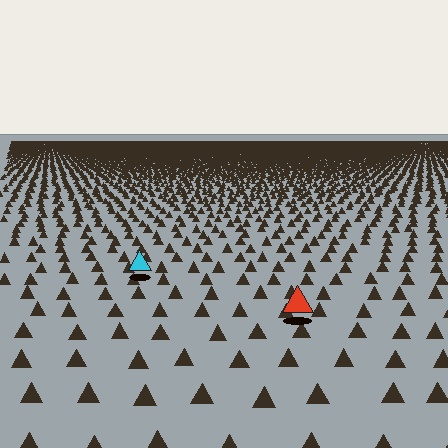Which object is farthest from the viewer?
The cyan triangle is farthest from the viewer. It appears smaller and the ground texture around it is denser.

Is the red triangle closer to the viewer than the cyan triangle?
Yes. The red triangle is closer — you can tell from the texture gradient: the ground texture is coarser near it.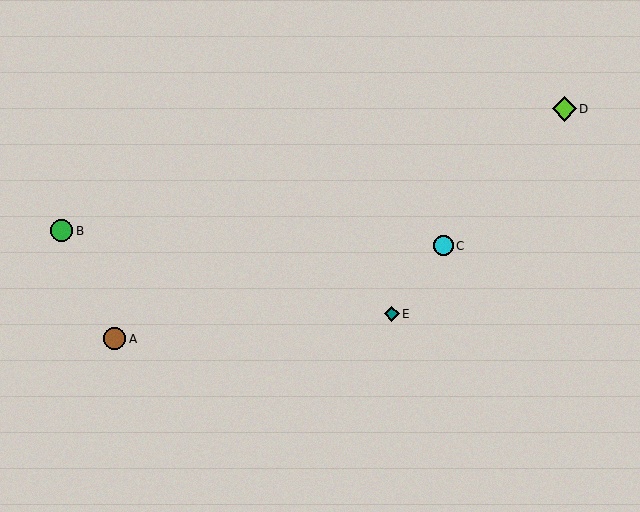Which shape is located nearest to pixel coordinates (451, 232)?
The cyan circle (labeled C) at (443, 246) is nearest to that location.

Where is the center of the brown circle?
The center of the brown circle is at (115, 339).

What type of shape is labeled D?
Shape D is a lime diamond.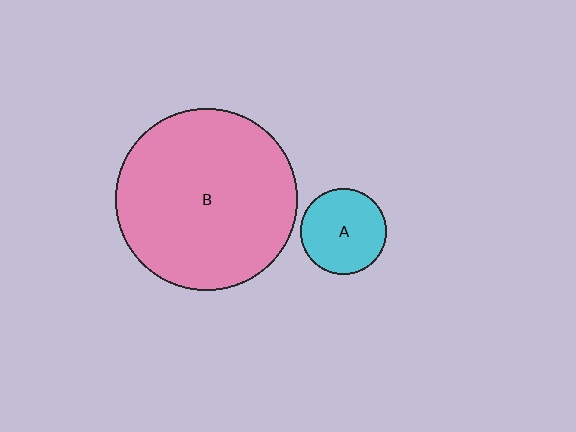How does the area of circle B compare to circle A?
Approximately 4.4 times.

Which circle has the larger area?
Circle B (pink).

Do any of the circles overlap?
No, none of the circles overlap.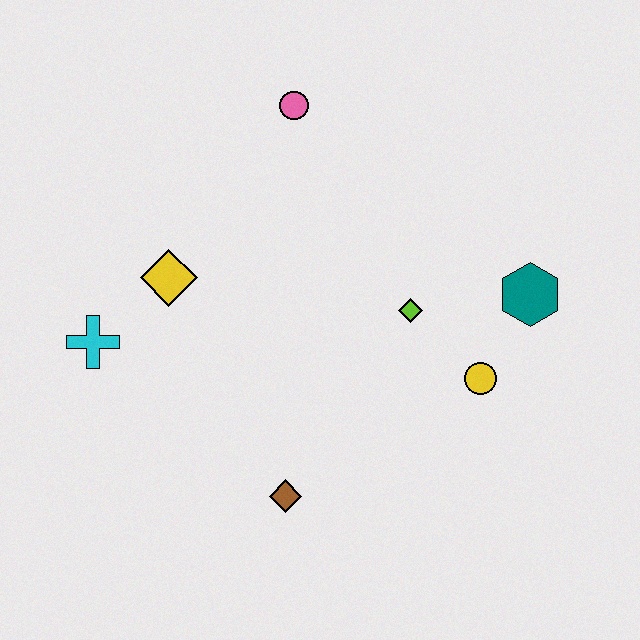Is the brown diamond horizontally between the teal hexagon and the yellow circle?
No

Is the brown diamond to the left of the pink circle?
Yes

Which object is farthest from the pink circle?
The brown diamond is farthest from the pink circle.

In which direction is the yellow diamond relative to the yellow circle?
The yellow diamond is to the left of the yellow circle.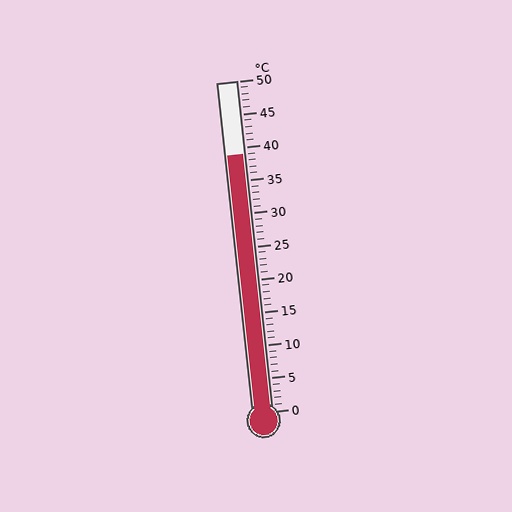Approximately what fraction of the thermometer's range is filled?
The thermometer is filled to approximately 80% of its range.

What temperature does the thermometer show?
The thermometer shows approximately 39°C.